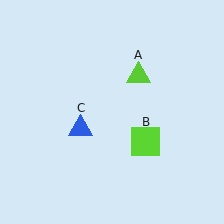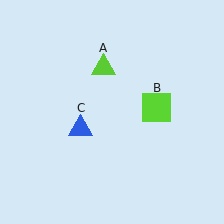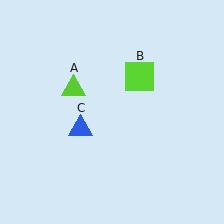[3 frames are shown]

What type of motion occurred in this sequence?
The lime triangle (object A), lime square (object B) rotated counterclockwise around the center of the scene.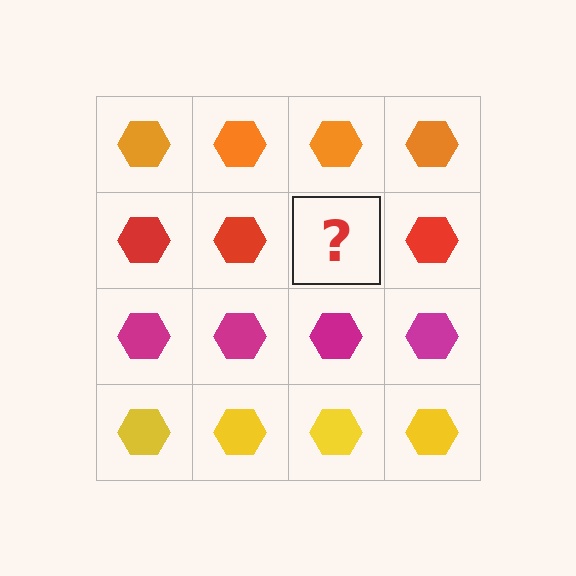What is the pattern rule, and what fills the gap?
The rule is that each row has a consistent color. The gap should be filled with a red hexagon.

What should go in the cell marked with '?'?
The missing cell should contain a red hexagon.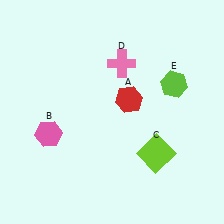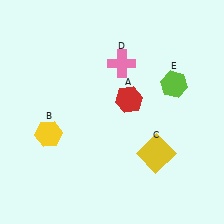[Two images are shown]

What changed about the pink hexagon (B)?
In Image 1, B is pink. In Image 2, it changed to yellow.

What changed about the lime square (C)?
In Image 1, C is lime. In Image 2, it changed to yellow.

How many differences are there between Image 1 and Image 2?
There are 2 differences between the two images.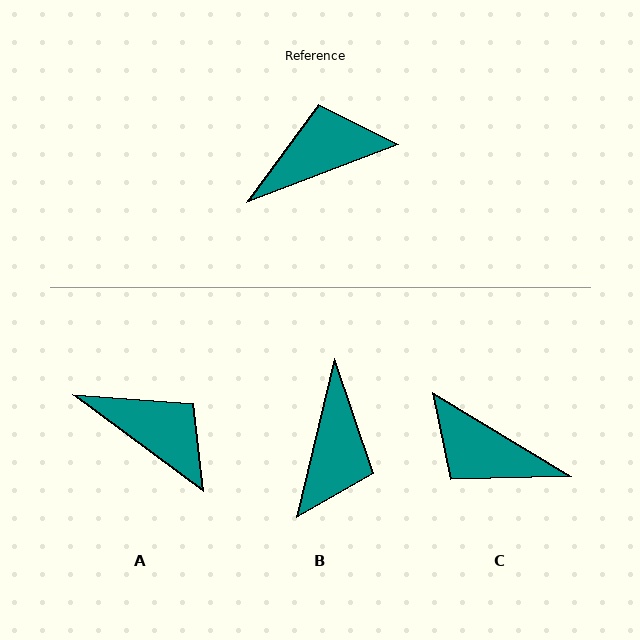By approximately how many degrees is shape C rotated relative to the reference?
Approximately 128 degrees counter-clockwise.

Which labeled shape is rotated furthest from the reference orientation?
C, about 128 degrees away.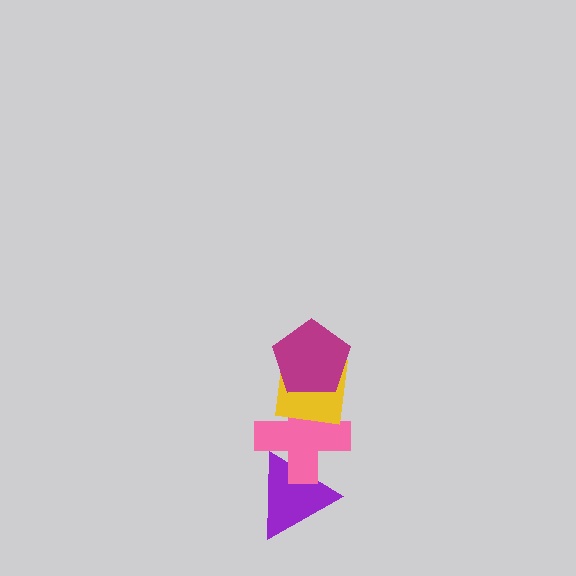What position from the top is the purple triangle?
The purple triangle is 4th from the top.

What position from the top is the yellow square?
The yellow square is 2nd from the top.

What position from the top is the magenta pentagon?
The magenta pentagon is 1st from the top.